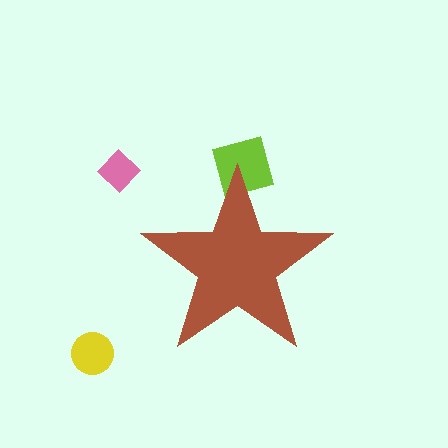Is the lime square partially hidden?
Yes, the lime square is partially hidden behind the brown star.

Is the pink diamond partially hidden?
No, the pink diamond is fully visible.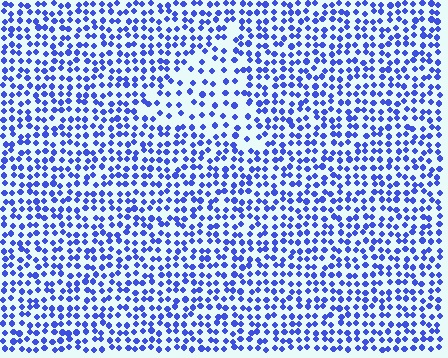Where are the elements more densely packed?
The elements are more densely packed outside the triangle boundary.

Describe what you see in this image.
The image contains small blue elements arranged at two different densities. A triangle-shaped region is visible where the elements are less densely packed than the surrounding area.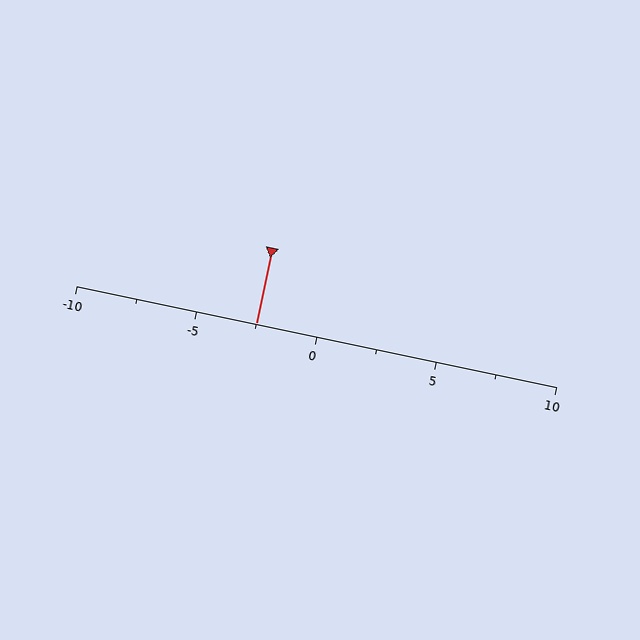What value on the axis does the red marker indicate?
The marker indicates approximately -2.5.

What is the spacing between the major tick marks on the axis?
The major ticks are spaced 5 apart.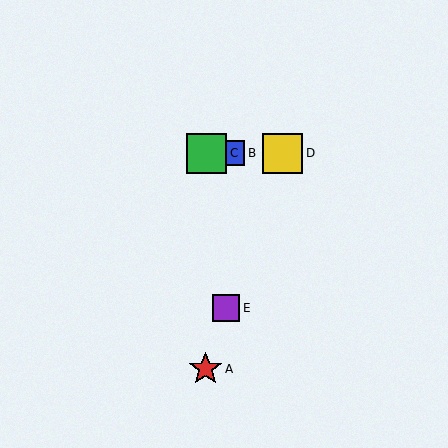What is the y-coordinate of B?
Object B is at y≈153.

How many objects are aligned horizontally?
3 objects (B, C, D) are aligned horizontally.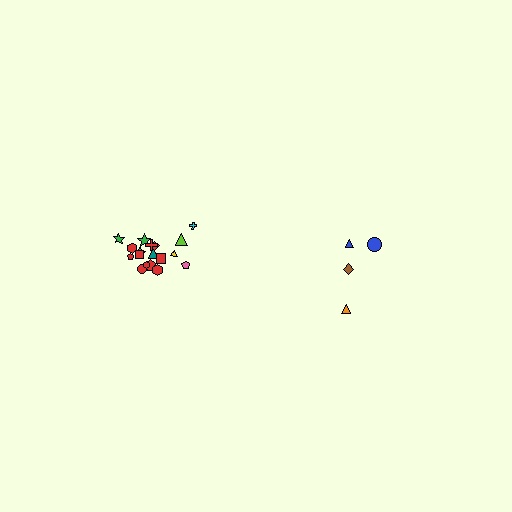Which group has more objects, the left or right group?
The left group.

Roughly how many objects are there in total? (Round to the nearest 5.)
Roughly 20 objects in total.